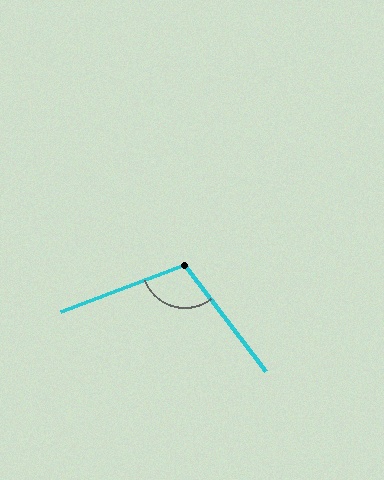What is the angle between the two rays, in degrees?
Approximately 107 degrees.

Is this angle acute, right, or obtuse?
It is obtuse.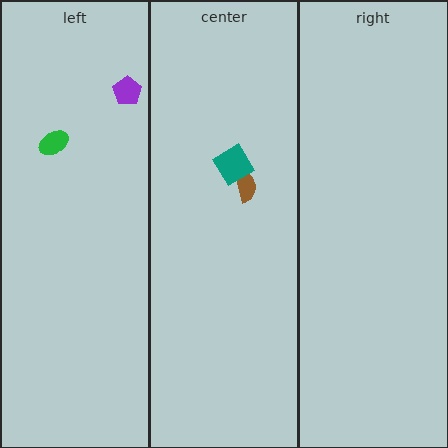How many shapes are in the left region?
2.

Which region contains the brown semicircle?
The center region.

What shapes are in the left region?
The purple pentagon, the green ellipse.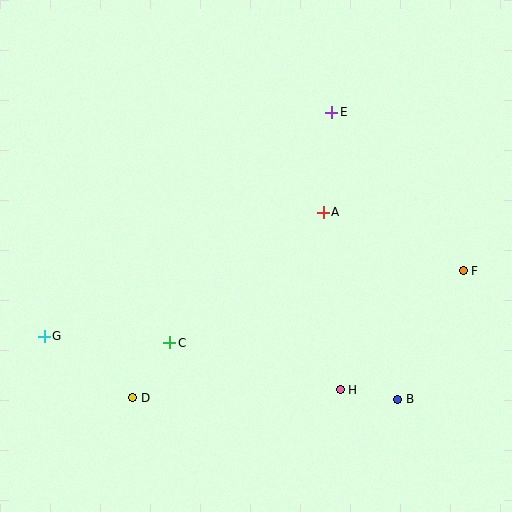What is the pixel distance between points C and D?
The distance between C and D is 66 pixels.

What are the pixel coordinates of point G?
Point G is at (44, 336).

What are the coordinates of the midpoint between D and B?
The midpoint between D and B is at (265, 399).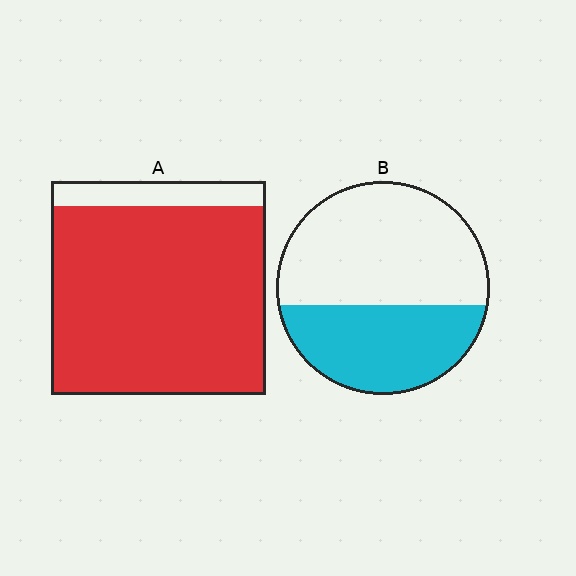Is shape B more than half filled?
No.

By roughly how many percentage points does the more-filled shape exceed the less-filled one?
By roughly 50 percentage points (A over B).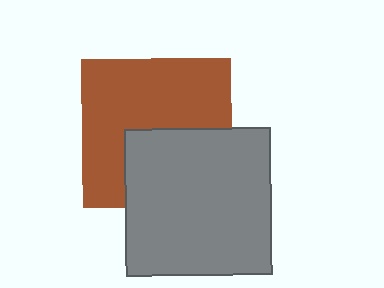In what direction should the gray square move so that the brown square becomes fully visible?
The gray square should move down. That is the shortest direction to clear the overlap and leave the brown square fully visible.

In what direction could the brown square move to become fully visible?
The brown square could move up. That would shift it out from behind the gray square entirely.